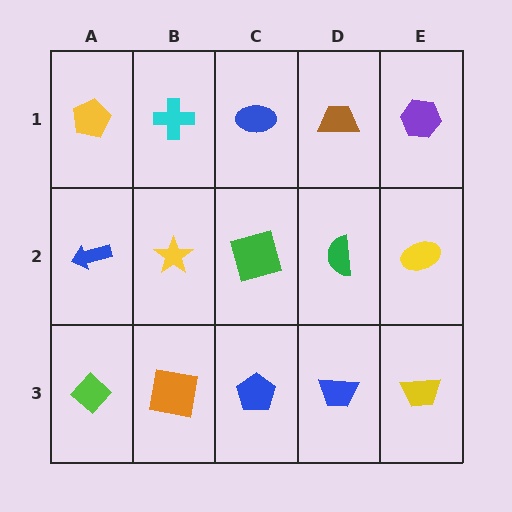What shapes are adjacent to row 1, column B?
A yellow star (row 2, column B), a yellow pentagon (row 1, column A), a blue ellipse (row 1, column C).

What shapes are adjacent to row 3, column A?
A blue arrow (row 2, column A), an orange square (row 3, column B).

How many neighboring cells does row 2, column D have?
4.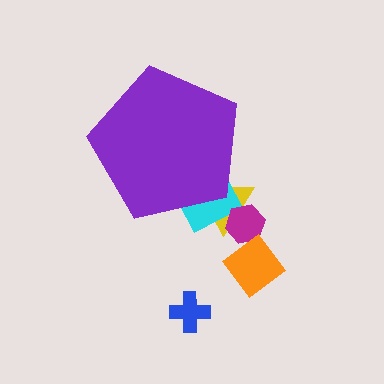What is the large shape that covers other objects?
A purple pentagon.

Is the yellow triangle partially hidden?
Yes, the yellow triangle is partially hidden behind the purple pentagon.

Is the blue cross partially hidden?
No, the blue cross is fully visible.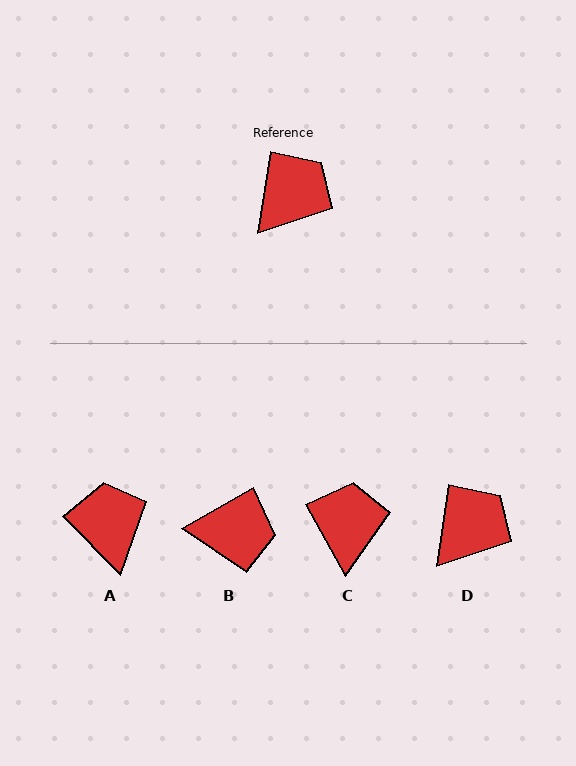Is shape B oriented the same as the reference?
No, it is off by about 52 degrees.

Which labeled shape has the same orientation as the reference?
D.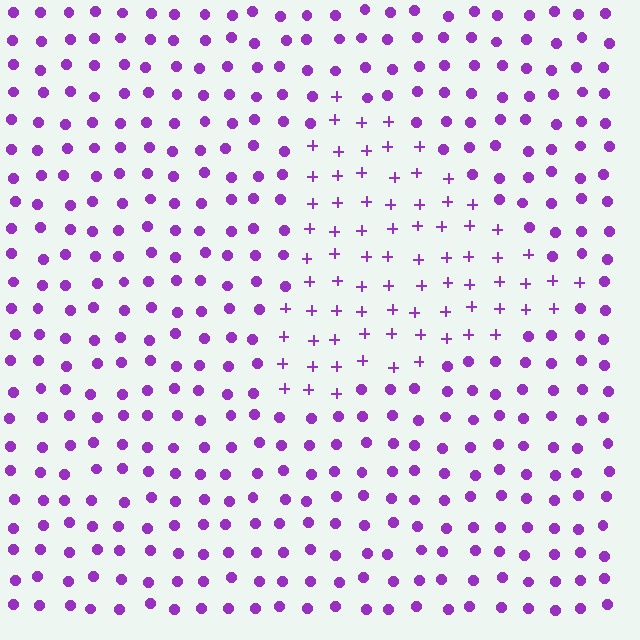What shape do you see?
I see a triangle.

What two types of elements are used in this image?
The image uses plus signs inside the triangle region and circles outside it.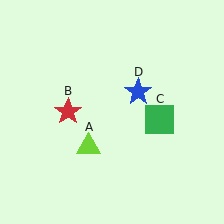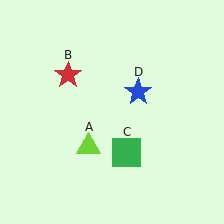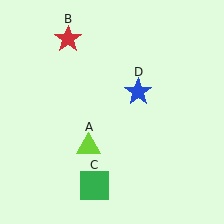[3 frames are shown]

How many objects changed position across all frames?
2 objects changed position: red star (object B), green square (object C).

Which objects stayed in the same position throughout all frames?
Lime triangle (object A) and blue star (object D) remained stationary.